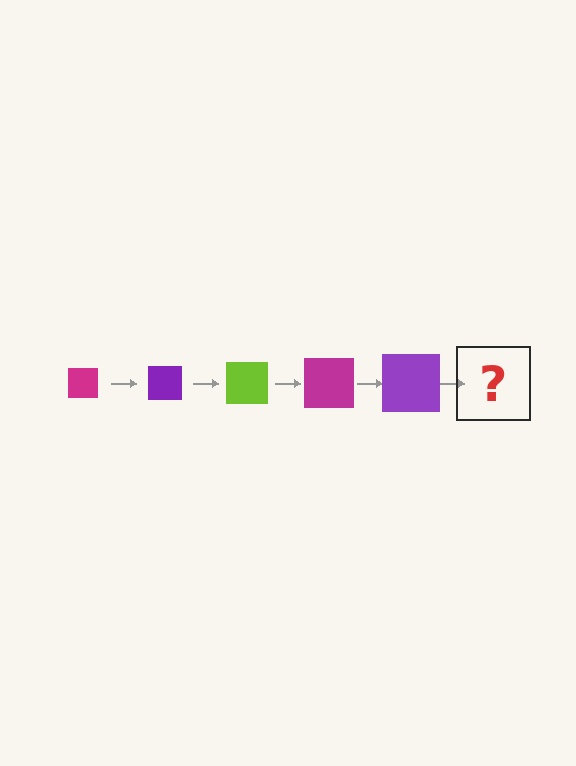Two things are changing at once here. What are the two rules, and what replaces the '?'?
The two rules are that the square grows larger each step and the color cycles through magenta, purple, and lime. The '?' should be a lime square, larger than the previous one.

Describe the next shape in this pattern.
It should be a lime square, larger than the previous one.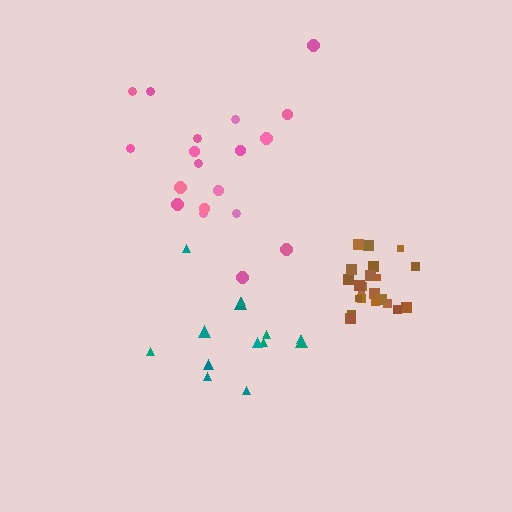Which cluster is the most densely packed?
Brown.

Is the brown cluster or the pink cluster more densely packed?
Brown.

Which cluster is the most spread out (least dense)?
Pink.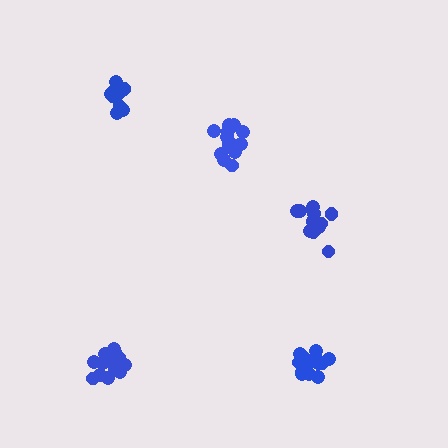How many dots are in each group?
Group 1: 17 dots, Group 2: 17 dots, Group 3: 12 dots, Group 4: 12 dots, Group 5: 14 dots (72 total).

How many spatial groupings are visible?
There are 5 spatial groupings.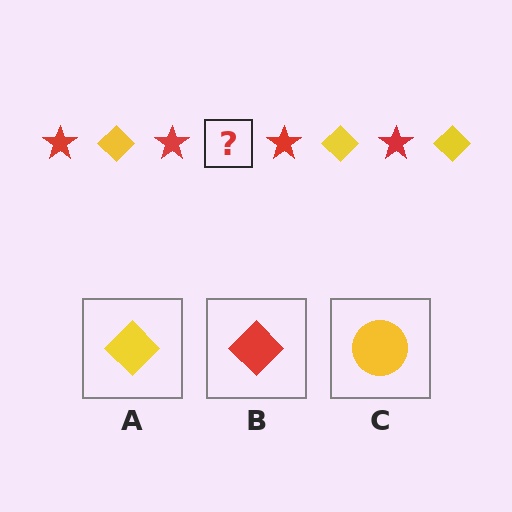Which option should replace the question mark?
Option A.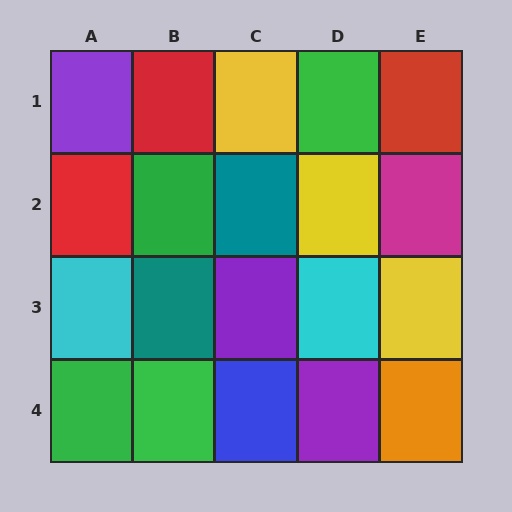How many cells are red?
3 cells are red.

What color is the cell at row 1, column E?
Red.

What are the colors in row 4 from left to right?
Green, green, blue, purple, orange.